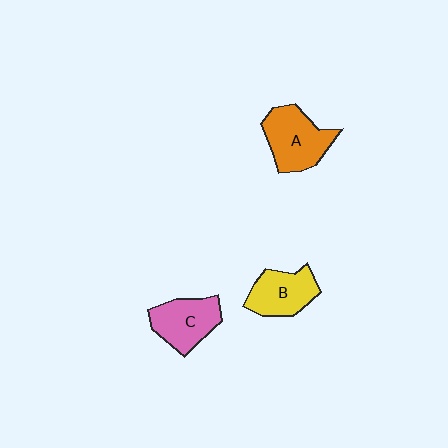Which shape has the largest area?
Shape A (orange).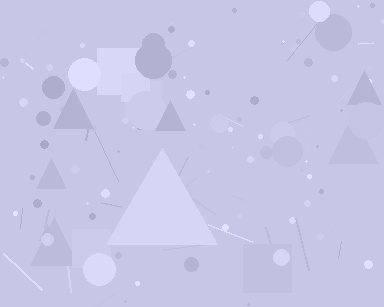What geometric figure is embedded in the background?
A triangle is embedded in the background.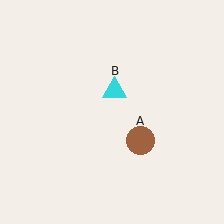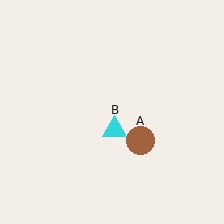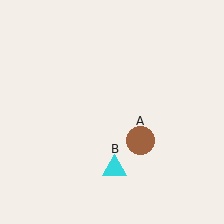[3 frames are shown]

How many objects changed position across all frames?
1 object changed position: cyan triangle (object B).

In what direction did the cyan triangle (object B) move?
The cyan triangle (object B) moved down.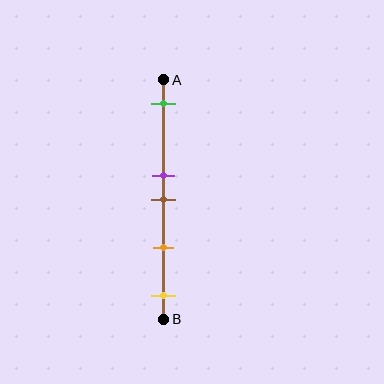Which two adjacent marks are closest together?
The purple and brown marks are the closest adjacent pair.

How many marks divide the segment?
There are 5 marks dividing the segment.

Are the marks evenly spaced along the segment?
No, the marks are not evenly spaced.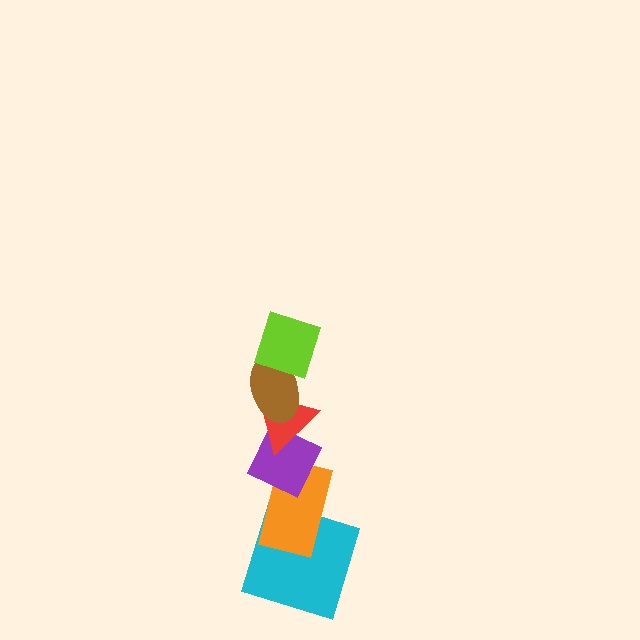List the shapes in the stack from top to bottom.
From top to bottom: the lime diamond, the brown ellipse, the red triangle, the purple diamond, the orange rectangle, the cyan square.